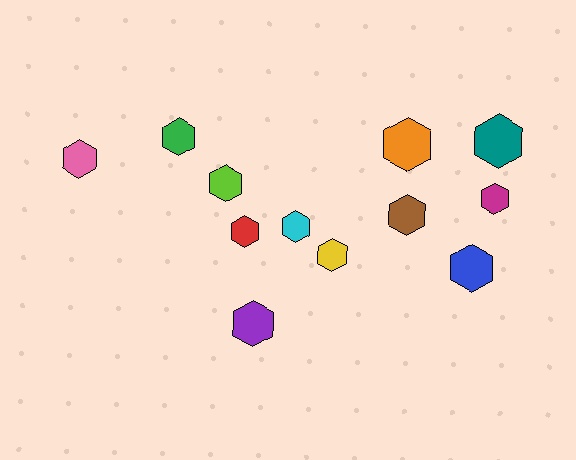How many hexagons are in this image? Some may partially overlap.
There are 12 hexagons.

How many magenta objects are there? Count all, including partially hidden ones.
There is 1 magenta object.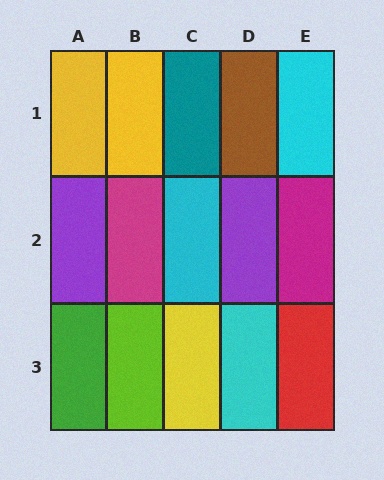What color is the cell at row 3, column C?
Yellow.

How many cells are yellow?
3 cells are yellow.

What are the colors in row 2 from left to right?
Purple, magenta, cyan, purple, magenta.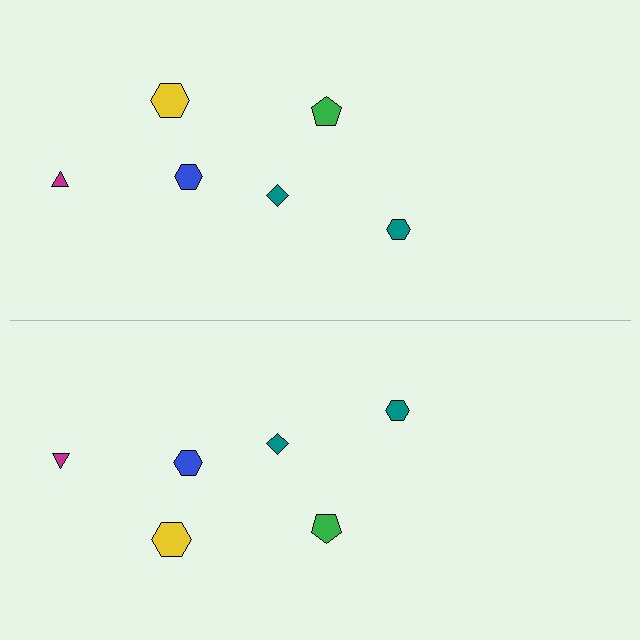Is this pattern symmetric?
Yes, this pattern has bilateral (reflection) symmetry.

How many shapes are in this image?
There are 12 shapes in this image.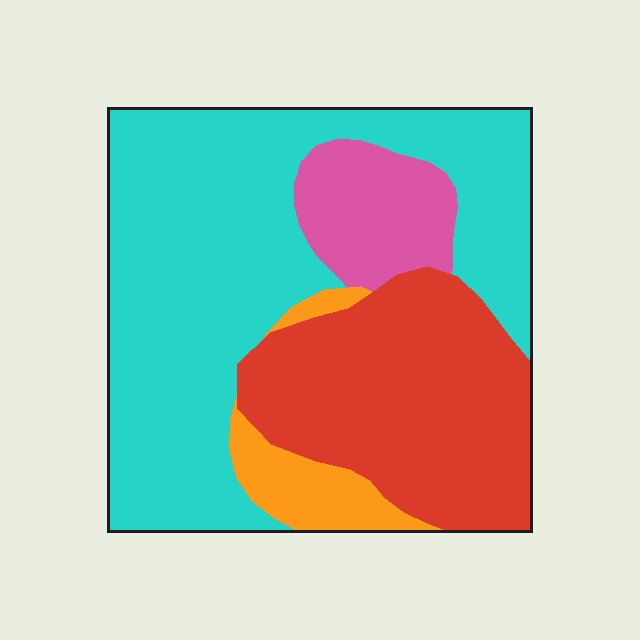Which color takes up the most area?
Cyan, at roughly 50%.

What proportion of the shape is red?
Red covers roughly 30% of the shape.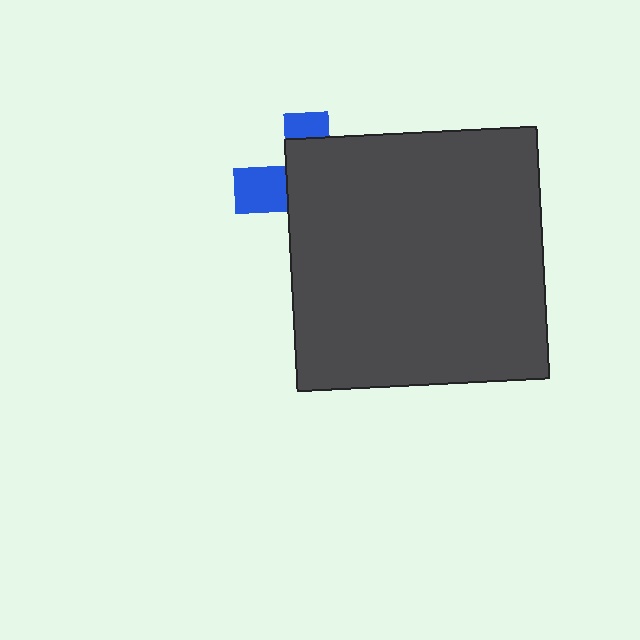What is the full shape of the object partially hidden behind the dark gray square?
The partially hidden object is a blue cross.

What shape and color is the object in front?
The object in front is a dark gray square.